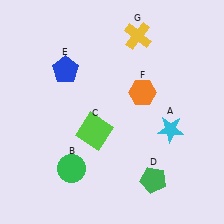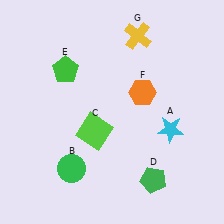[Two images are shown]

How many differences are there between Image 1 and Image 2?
There is 1 difference between the two images.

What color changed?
The pentagon (E) changed from blue in Image 1 to green in Image 2.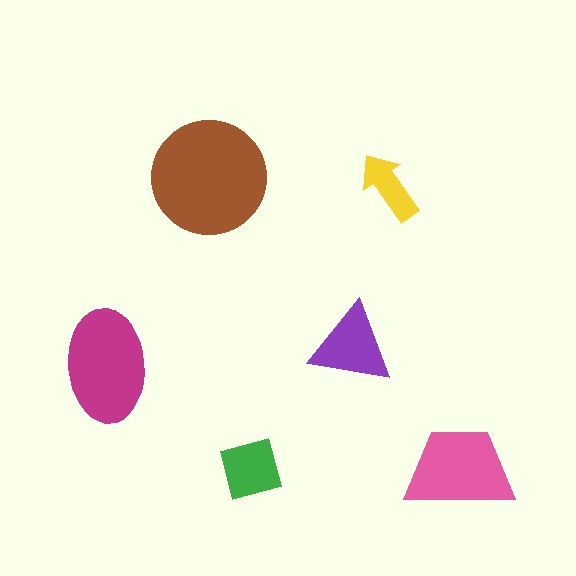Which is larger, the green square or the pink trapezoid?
The pink trapezoid.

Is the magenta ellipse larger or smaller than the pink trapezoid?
Larger.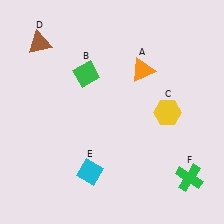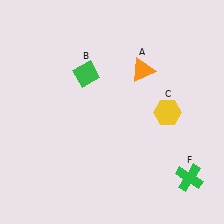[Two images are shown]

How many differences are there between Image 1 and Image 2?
There are 2 differences between the two images.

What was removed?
The cyan diamond (E), the brown triangle (D) were removed in Image 2.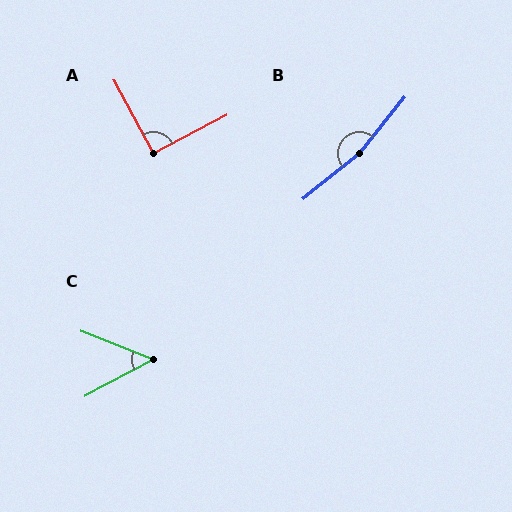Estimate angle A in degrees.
Approximately 91 degrees.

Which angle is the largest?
B, at approximately 167 degrees.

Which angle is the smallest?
C, at approximately 50 degrees.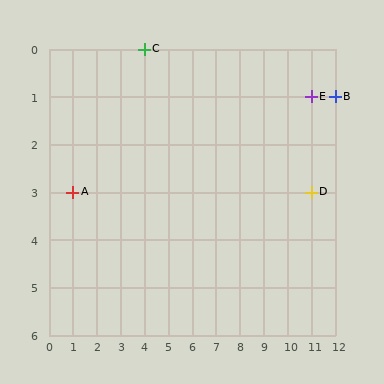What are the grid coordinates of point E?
Point E is at grid coordinates (11, 1).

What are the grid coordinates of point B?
Point B is at grid coordinates (12, 1).